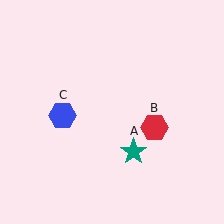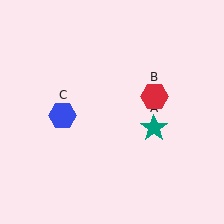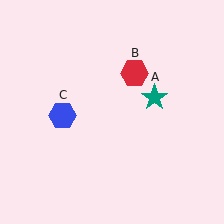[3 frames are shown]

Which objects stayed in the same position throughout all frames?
Blue hexagon (object C) remained stationary.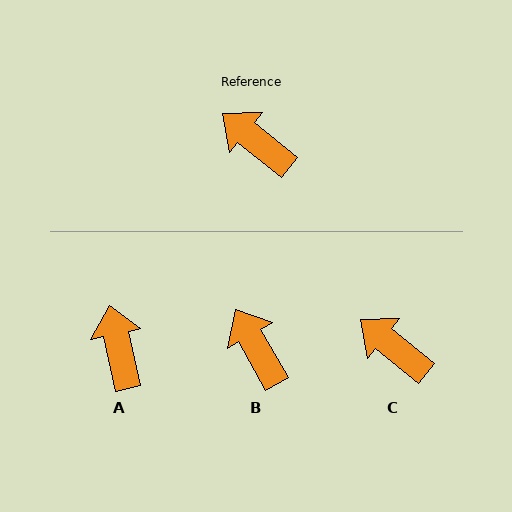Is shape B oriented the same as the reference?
No, it is off by about 22 degrees.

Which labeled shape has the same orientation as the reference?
C.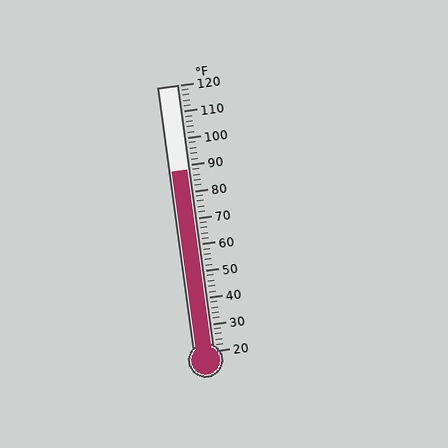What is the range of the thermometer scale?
The thermometer scale ranges from 20°F to 120°F.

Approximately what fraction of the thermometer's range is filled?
The thermometer is filled to approximately 70% of its range.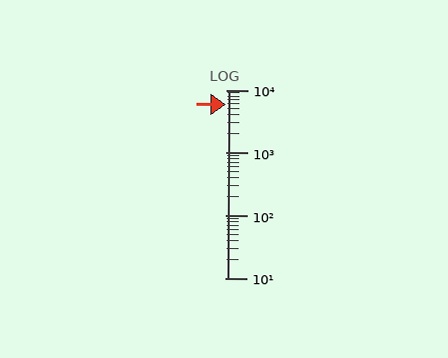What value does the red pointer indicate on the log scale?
The pointer indicates approximately 5800.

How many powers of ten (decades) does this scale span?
The scale spans 3 decades, from 10 to 10000.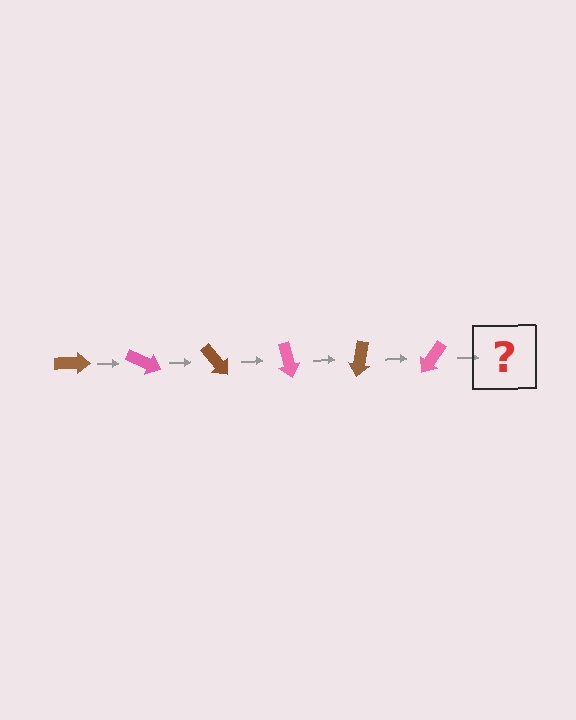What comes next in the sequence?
The next element should be a brown arrow, rotated 150 degrees from the start.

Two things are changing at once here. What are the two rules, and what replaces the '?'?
The two rules are that it rotates 25 degrees each step and the color cycles through brown and pink. The '?' should be a brown arrow, rotated 150 degrees from the start.